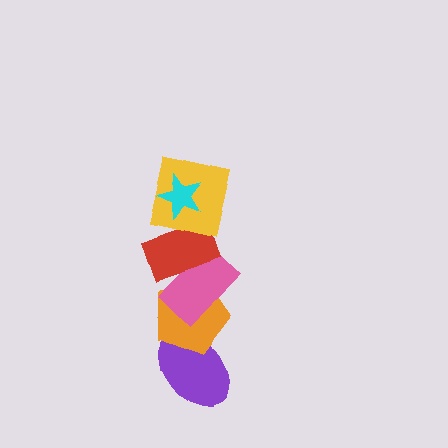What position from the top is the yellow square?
The yellow square is 2nd from the top.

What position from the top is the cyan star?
The cyan star is 1st from the top.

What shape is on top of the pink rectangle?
The red rectangle is on top of the pink rectangle.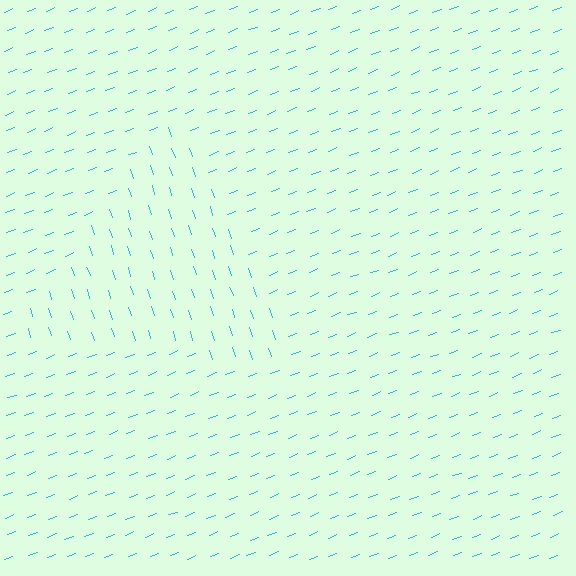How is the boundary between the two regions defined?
The boundary is defined purely by a change in line orientation (approximately 87 degrees difference). All lines are the same color and thickness.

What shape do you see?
I see a triangle.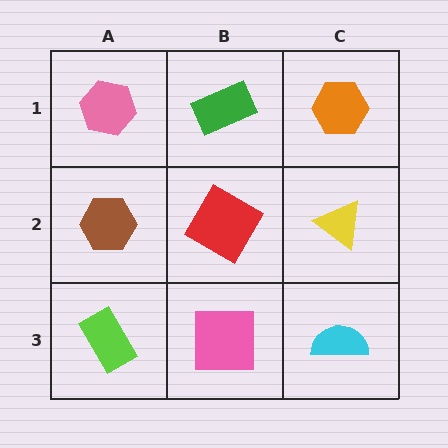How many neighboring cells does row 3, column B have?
3.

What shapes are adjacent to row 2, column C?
An orange hexagon (row 1, column C), a cyan semicircle (row 3, column C), a red diamond (row 2, column B).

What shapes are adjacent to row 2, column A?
A pink hexagon (row 1, column A), a lime rectangle (row 3, column A), a red diamond (row 2, column B).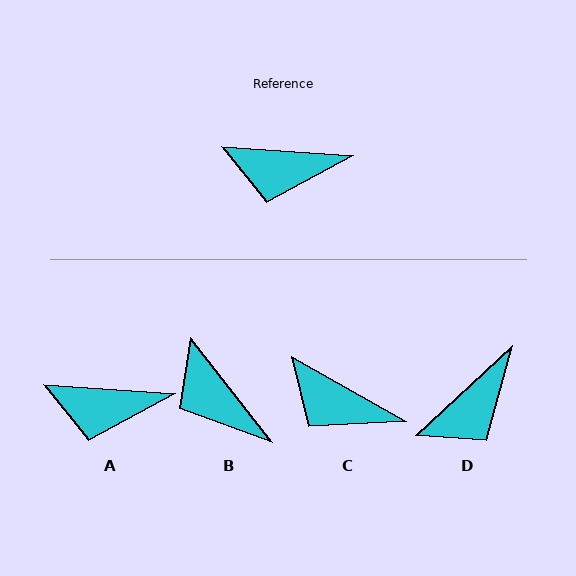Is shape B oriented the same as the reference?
No, it is off by about 48 degrees.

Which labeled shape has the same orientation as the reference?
A.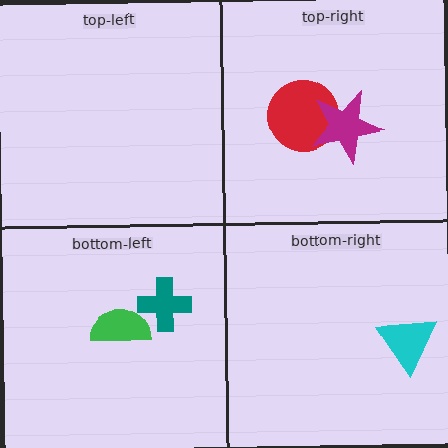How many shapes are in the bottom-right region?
1.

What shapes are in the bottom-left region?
The teal cross, the green semicircle.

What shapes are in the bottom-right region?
The cyan triangle.